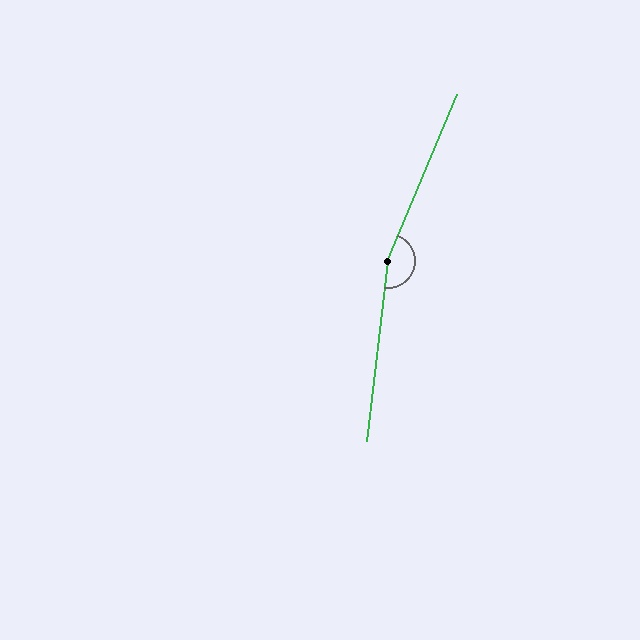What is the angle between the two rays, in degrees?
Approximately 164 degrees.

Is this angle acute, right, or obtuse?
It is obtuse.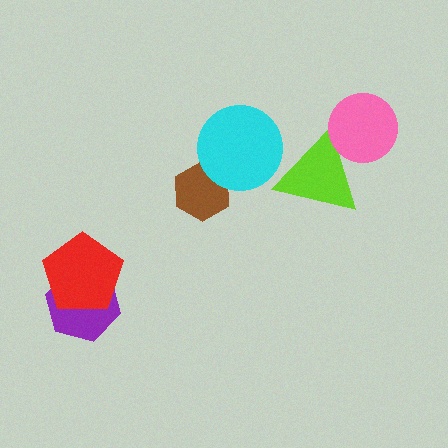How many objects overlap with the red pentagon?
1 object overlaps with the red pentagon.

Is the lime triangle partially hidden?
Yes, it is partially covered by another shape.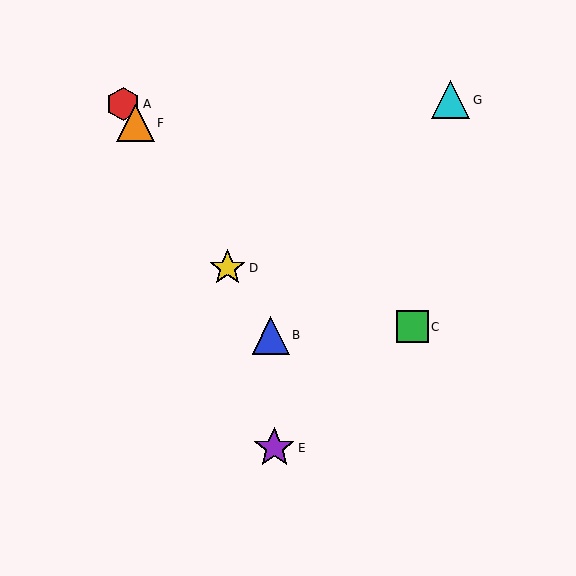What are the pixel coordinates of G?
Object G is at (451, 100).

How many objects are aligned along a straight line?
4 objects (A, B, D, F) are aligned along a straight line.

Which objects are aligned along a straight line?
Objects A, B, D, F are aligned along a straight line.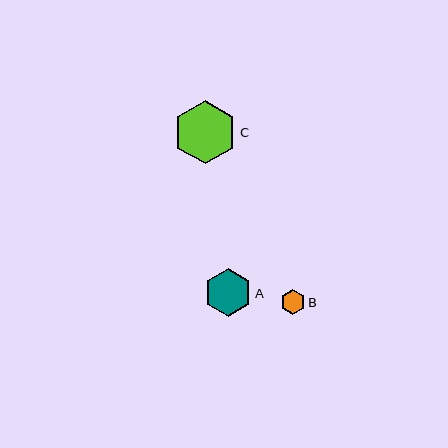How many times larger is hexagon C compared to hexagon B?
Hexagon C is approximately 2.6 times the size of hexagon B.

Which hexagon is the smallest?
Hexagon B is the smallest with a size of approximately 24 pixels.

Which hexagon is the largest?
Hexagon C is the largest with a size of approximately 63 pixels.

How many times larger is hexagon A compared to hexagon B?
Hexagon A is approximately 2.0 times the size of hexagon B.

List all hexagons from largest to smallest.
From largest to smallest: C, A, B.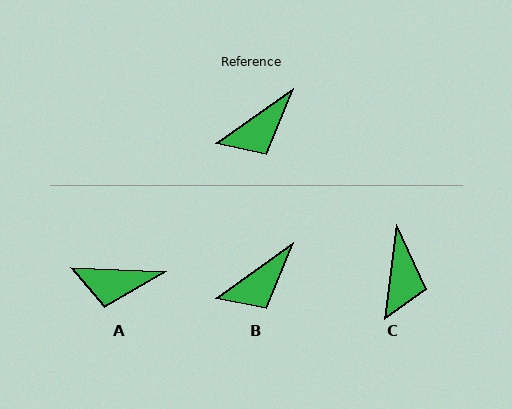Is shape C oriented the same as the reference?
No, it is off by about 47 degrees.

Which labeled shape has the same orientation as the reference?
B.